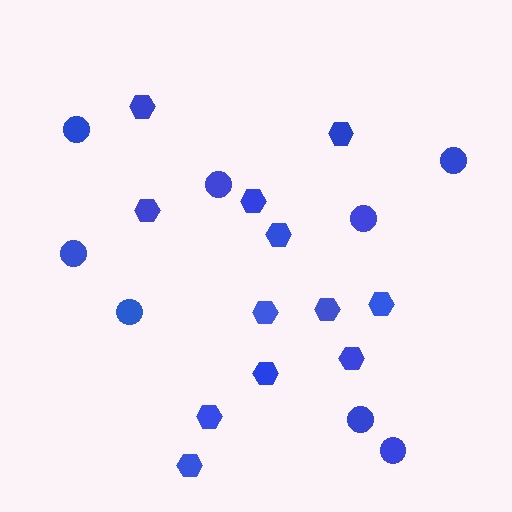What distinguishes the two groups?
There are 2 groups: one group of hexagons (12) and one group of circles (8).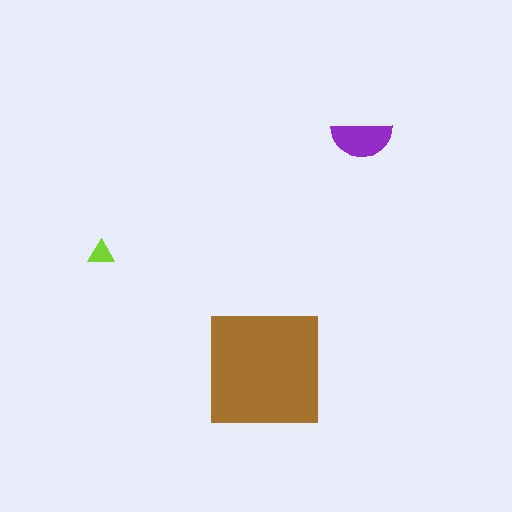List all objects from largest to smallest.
The brown square, the purple semicircle, the lime triangle.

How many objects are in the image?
There are 3 objects in the image.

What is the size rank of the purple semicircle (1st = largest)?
2nd.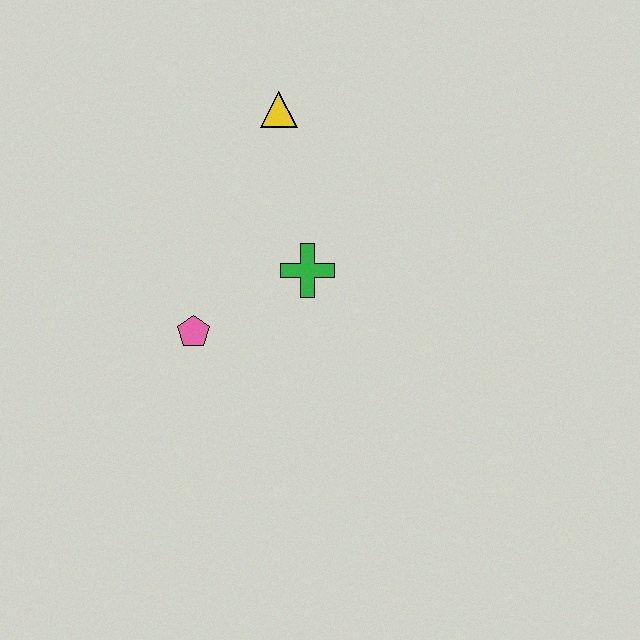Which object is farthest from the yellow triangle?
The pink pentagon is farthest from the yellow triangle.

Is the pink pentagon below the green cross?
Yes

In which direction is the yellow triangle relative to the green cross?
The yellow triangle is above the green cross.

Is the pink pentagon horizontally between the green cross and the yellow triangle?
No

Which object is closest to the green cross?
The pink pentagon is closest to the green cross.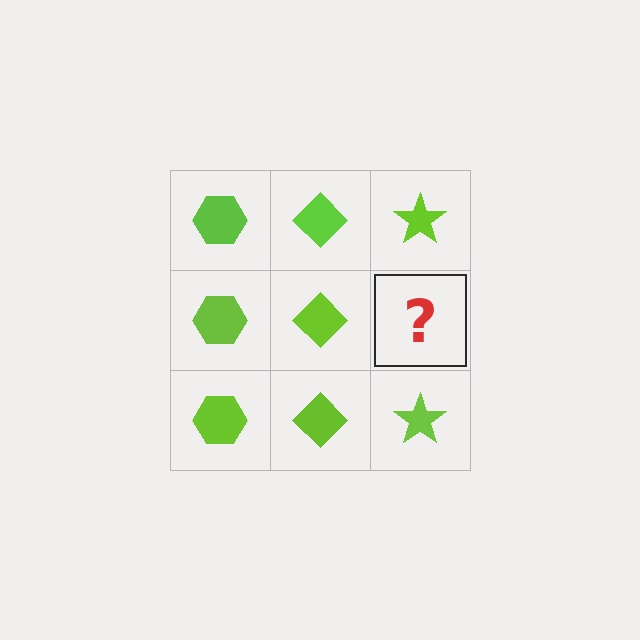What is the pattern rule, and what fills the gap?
The rule is that each column has a consistent shape. The gap should be filled with a lime star.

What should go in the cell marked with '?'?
The missing cell should contain a lime star.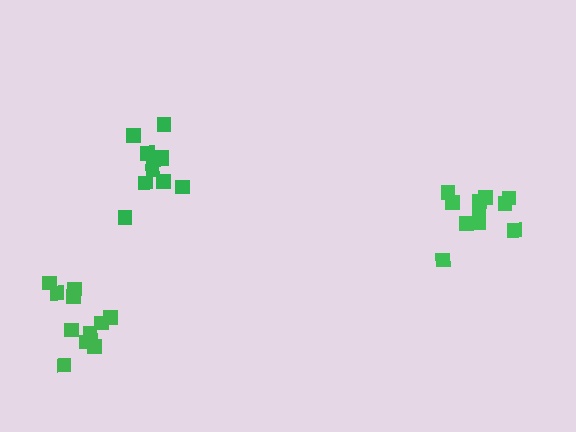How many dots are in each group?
Group 1: 12 dots, Group 2: 11 dots, Group 3: 11 dots (34 total).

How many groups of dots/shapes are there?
There are 3 groups.